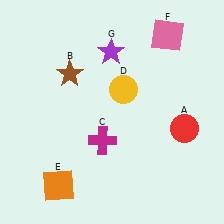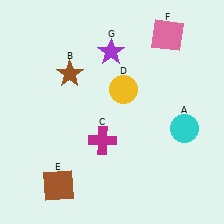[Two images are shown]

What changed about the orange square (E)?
In Image 1, E is orange. In Image 2, it changed to brown.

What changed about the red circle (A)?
In Image 1, A is red. In Image 2, it changed to cyan.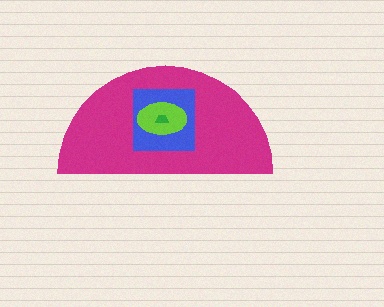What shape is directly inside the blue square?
The lime ellipse.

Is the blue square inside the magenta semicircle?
Yes.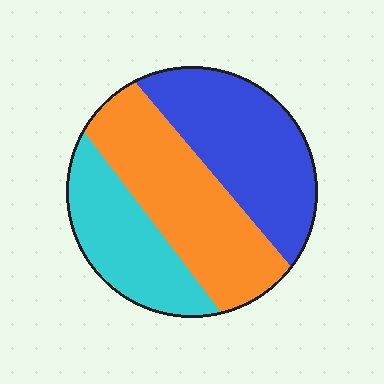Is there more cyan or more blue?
Blue.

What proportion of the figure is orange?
Orange covers roughly 40% of the figure.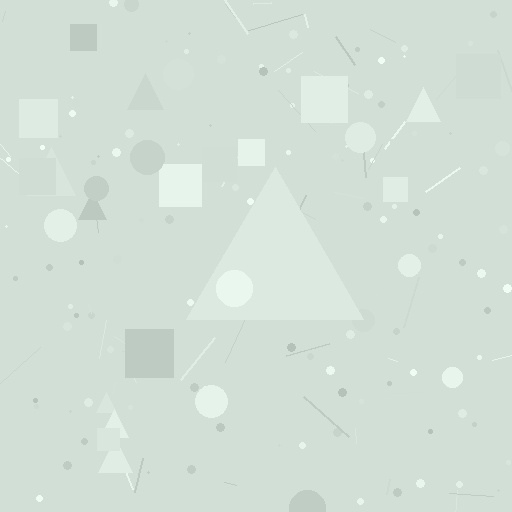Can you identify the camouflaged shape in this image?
The camouflaged shape is a triangle.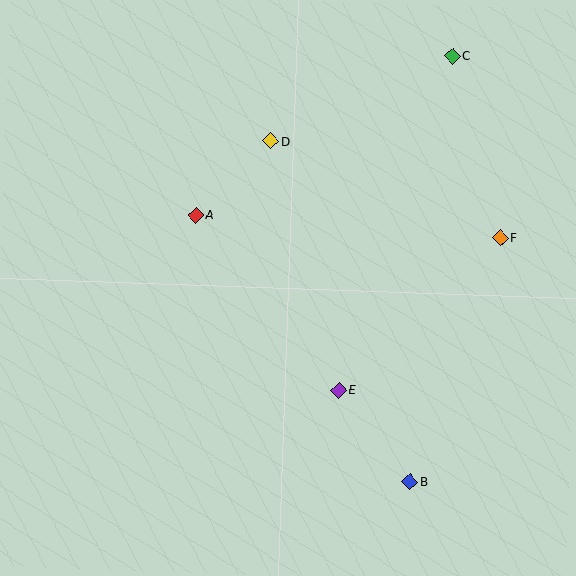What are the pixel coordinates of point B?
Point B is at (410, 482).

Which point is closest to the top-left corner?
Point A is closest to the top-left corner.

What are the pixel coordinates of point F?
Point F is at (500, 238).